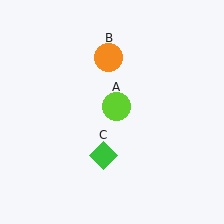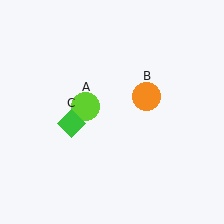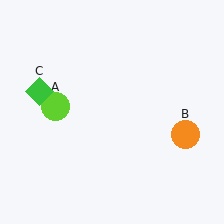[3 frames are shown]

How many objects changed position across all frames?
3 objects changed position: lime circle (object A), orange circle (object B), green diamond (object C).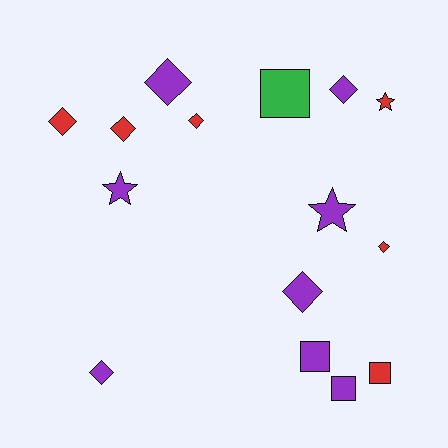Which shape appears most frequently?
Diamond, with 8 objects.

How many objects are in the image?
There are 15 objects.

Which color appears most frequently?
Purple, with 8 objects.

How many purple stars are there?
There are 2 purple stars.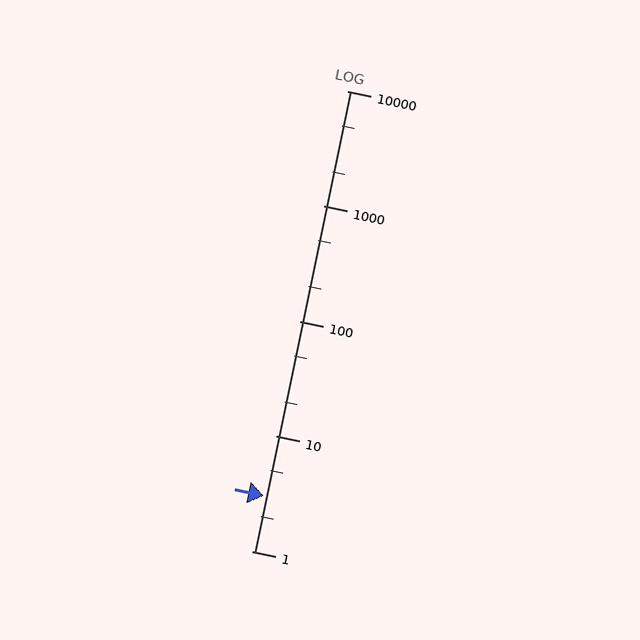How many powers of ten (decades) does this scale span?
The scale spans 4 decades, from 1 to 10000.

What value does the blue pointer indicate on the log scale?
The pointer indicates approximately 3.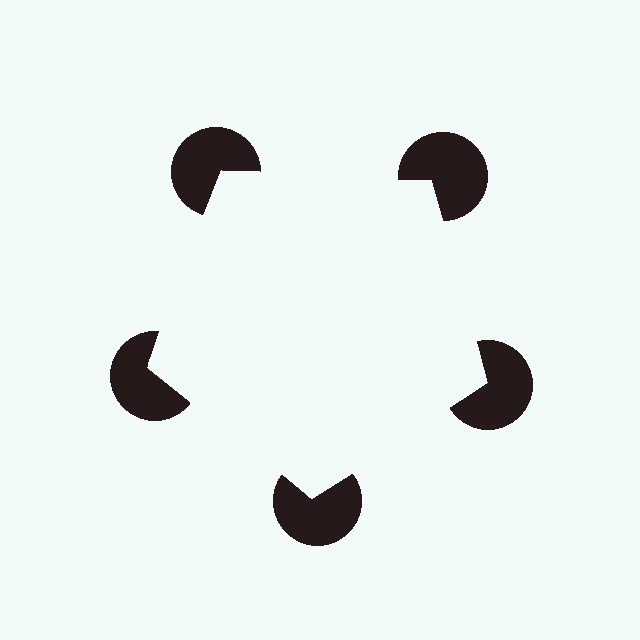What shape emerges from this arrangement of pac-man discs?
An illusory pentagon — its edges are inferred from the aligned wedge cuts in the pac-man discs, not physically drawn.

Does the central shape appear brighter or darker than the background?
It typically appears slightly brighter than the background, even though no actual brightness change is drawn.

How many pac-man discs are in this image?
There are 5 — one at each vertex of the illusory pentagon.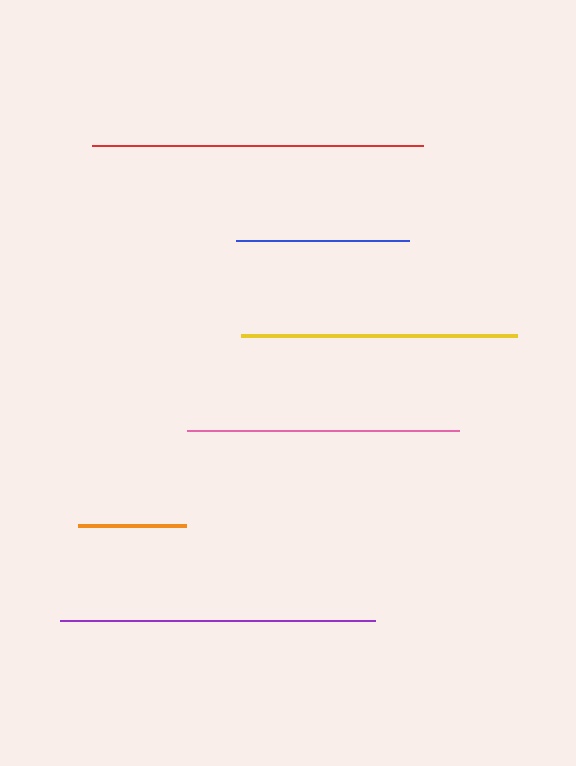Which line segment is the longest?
The red line is the longest at approximately 331 pixels.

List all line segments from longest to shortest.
From longest to shortest: red, purple, yellow, pink, blue, orange.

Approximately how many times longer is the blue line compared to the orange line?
The blue line is approximately 1.6 times the length of the orange line.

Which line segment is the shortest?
The orange line is the shortest at approximately 108 pixels.